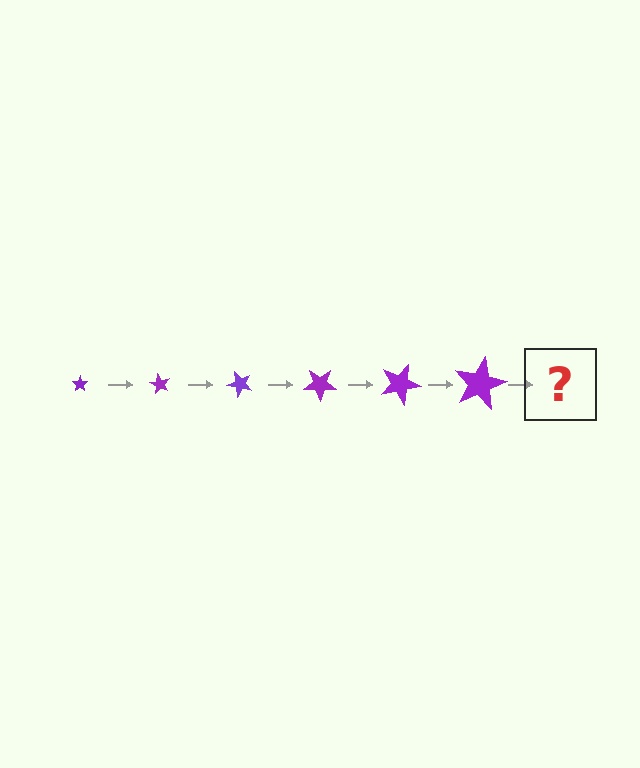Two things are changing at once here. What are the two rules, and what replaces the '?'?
The two rules are that the star grows larger each step and it rotates 60 degrees each step. The '?' should be a star, larger than the previous one and rotated 360 degrees from the start.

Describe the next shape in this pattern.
It should be a star, larger than the previous one and rotated 360 degrees from the start.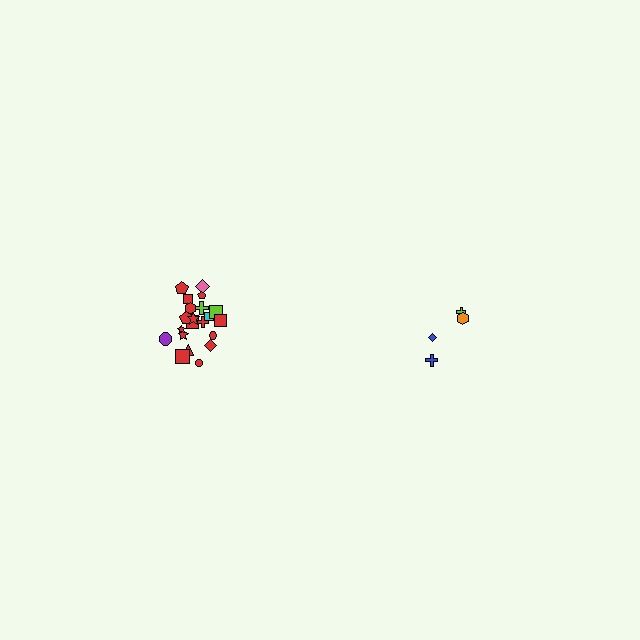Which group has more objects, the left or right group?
The left group.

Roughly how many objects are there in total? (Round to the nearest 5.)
Roughly 25 objects in total.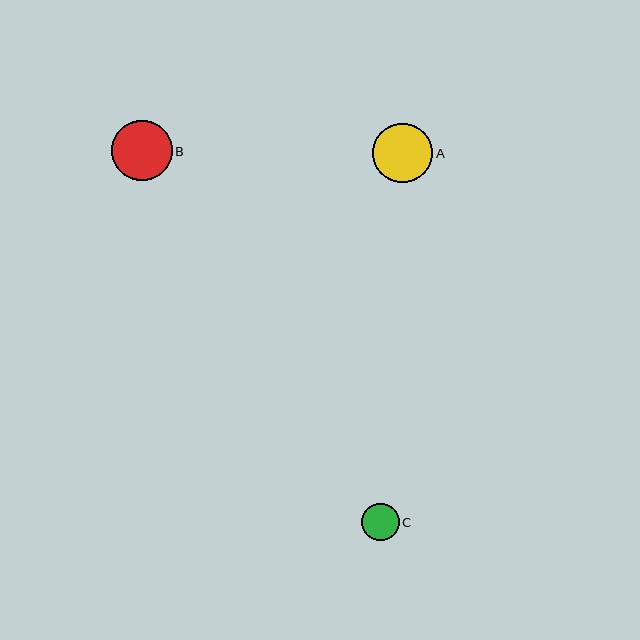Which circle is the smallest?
Circle C is the smallest with a size of approximately 37 pixels.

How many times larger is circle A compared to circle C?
Circle A is approximately 1.6 times the size of circle C.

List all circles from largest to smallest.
From largest to smallest: B, A, C.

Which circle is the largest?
Circle B is the largest with a size of approximately 61 pixels.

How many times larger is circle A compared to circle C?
Circle A is approximately 1.6 times the size of circle C.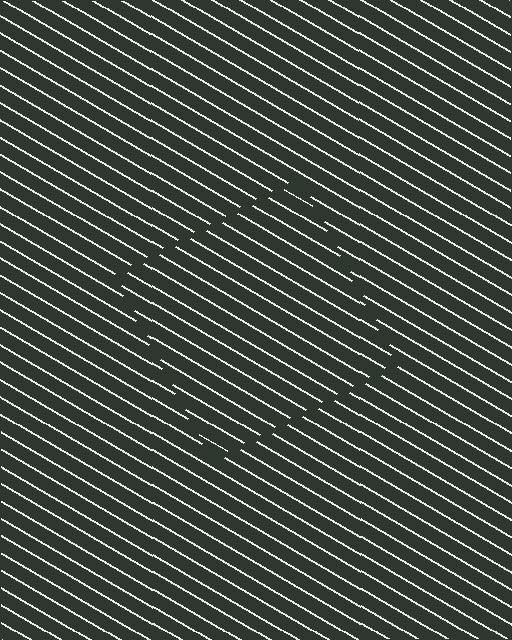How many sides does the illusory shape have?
4 sides — the line-ends trace a square.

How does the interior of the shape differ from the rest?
The interior of the shape contains the same grating, shifted by half a period — the contour is defined by the phase discontinuity where line-ends from the inner and outer gratings abut.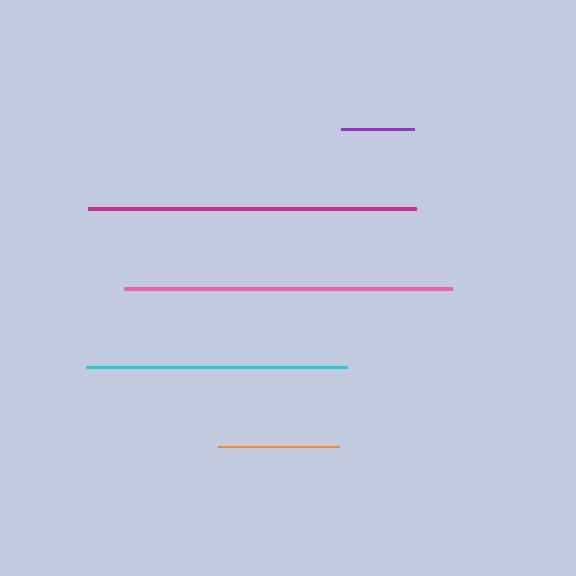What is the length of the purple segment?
The purple segment is approximately 72 pixels long.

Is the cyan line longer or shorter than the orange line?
The cyan line is longer than the orange line.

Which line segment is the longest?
The pink line is the longest at approximately 329 pixels.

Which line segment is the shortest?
The purple line is the shortest at approximately 72 pixels.